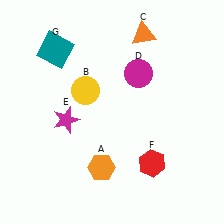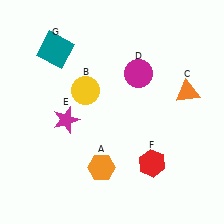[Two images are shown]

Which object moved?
The orange triangle (C) moved down.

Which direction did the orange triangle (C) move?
The orange triangle (C) moved down.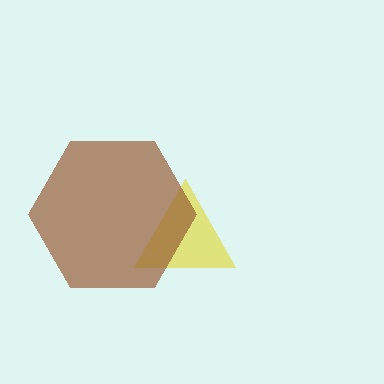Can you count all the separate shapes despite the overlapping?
Yes, there are 2 separate shapes.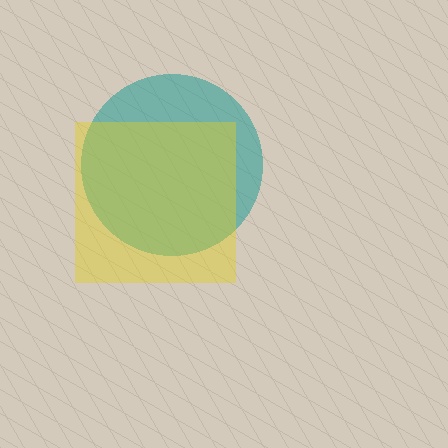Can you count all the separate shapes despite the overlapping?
Yes, there are 2 separate shapes.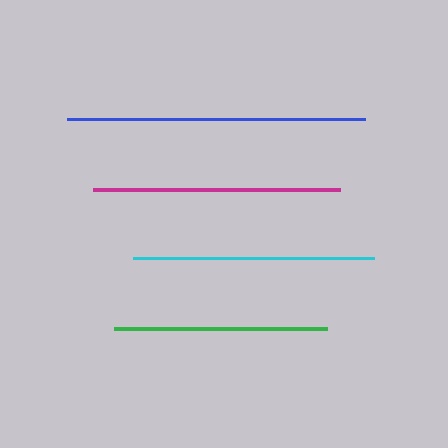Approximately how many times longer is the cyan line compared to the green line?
The cyan line is approximately 1.1 times the length of the green line.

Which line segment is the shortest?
The green line is the shortest at approximately 213 pixels.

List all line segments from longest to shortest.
From longest to shortest: blue, magenta, cyan, green.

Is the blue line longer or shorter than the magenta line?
The blue line is longer than the magenta line.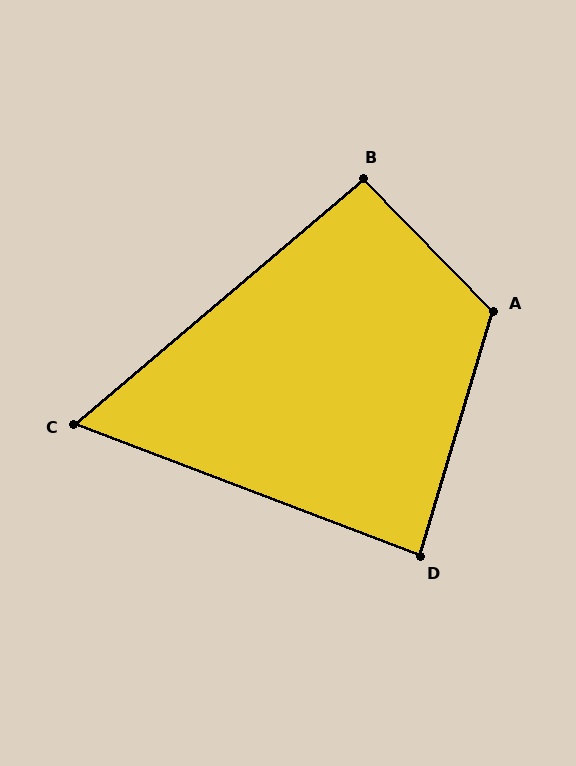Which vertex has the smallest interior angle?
C, at approximately 61 degrees.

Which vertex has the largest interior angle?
A, at approximately 119 degrees.